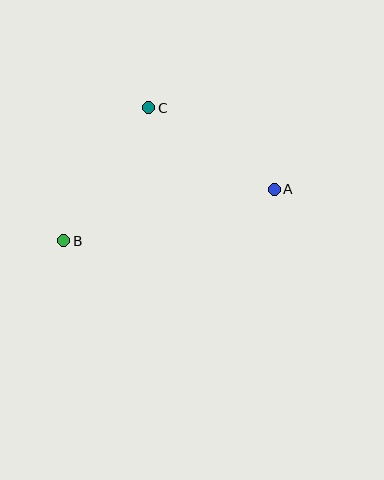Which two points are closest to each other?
Points A and C are closest to each other.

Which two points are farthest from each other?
Points A and B are farthest from each other.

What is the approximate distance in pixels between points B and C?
The distance between B and C is approximately 158 pixels.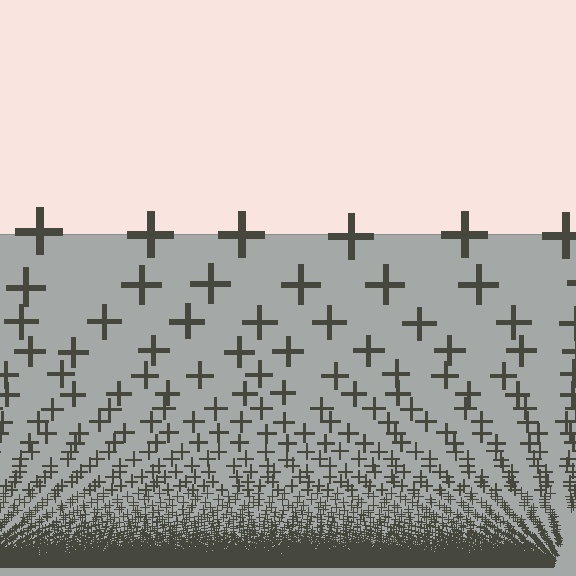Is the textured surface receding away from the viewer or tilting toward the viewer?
The surface appears to tilt toward the viewer. Texture elements get larger and sparser toward the top.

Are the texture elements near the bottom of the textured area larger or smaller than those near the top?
Smaller. The gradient is inverted — elements near the bottom are smaller and denser.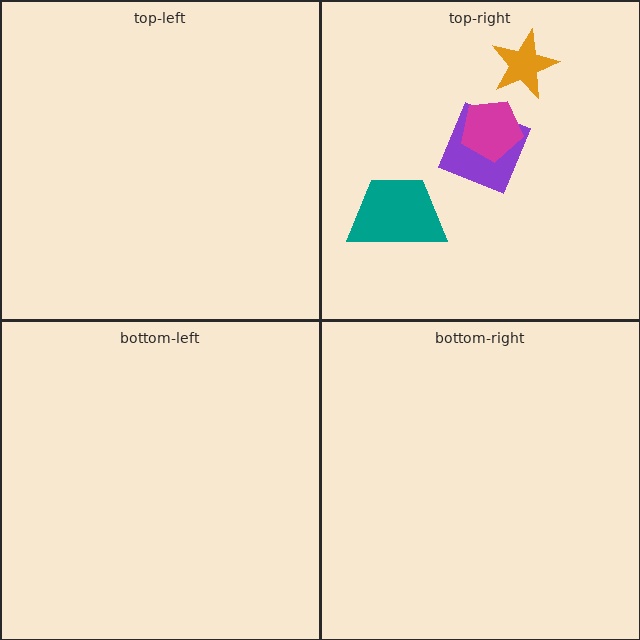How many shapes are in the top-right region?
4.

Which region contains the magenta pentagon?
The top-right region.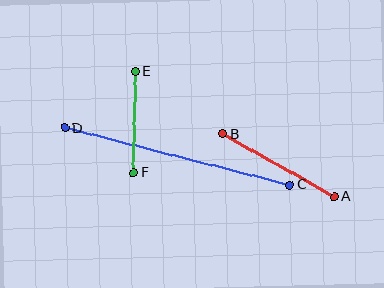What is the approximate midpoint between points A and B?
The midpoint is at approximately (279, 165) pixels.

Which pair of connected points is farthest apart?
Points C and D are farthest apart.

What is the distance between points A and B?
The distance is approximately 129 pixels.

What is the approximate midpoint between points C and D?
The midpoint is at approximately (177, 156) pixels.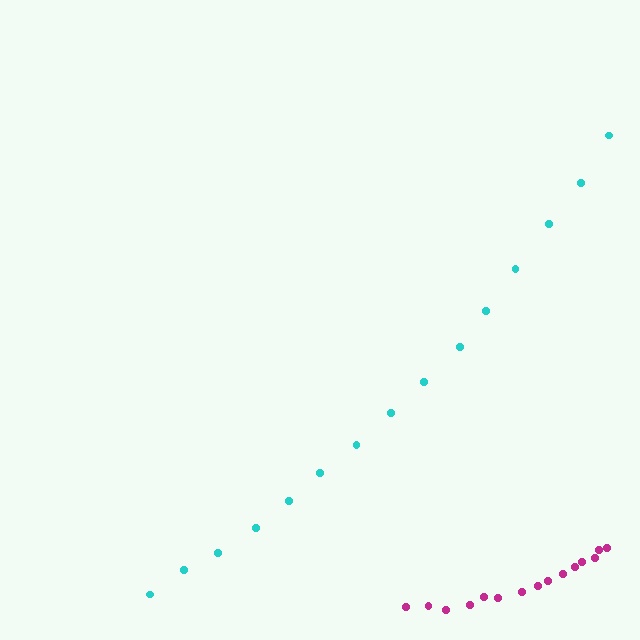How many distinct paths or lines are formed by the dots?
There are 2 distinct paths.